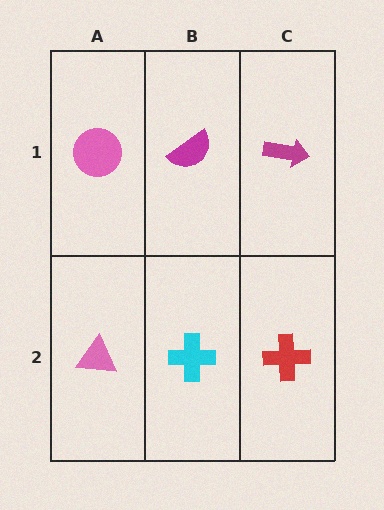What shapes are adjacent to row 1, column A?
A pink triangle (row 2, column A), a magenta semicircle (row 1, column B).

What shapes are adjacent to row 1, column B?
A cyan cross (row 2, column B), a pink circle (row 1, column A), a magenta arrow (row 1, column C).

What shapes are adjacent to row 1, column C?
A red cross (row 2, column C), a magenta semicircle (row 1, column B).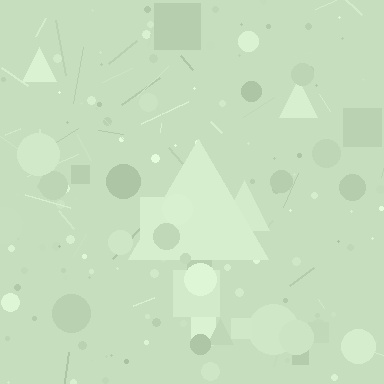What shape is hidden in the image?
A triangle is hidden in the image.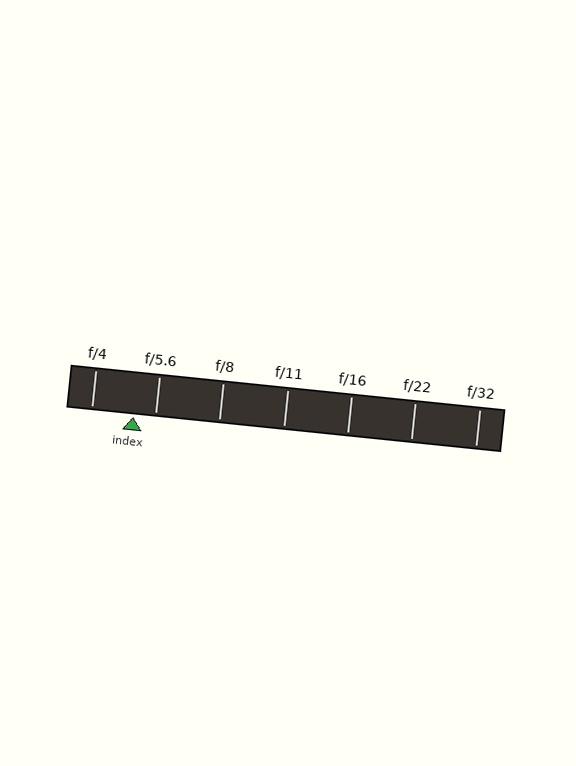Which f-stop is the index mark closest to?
The index mark is closest to f/5.6.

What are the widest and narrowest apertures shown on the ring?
The widest aperture shown is f/4 and the narrowest is f/32.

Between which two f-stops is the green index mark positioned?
The index mark is between f/4 and f/5.6.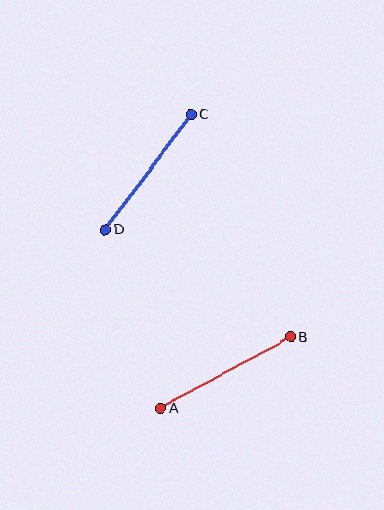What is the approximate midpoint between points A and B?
The midpoint is at approximately (226, 373) pixels.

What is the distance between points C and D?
The distance is approximately 144 pixels.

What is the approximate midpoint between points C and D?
The midpoint is at approximately (148, 172) pixels.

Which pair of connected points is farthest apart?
Points A and B are farthest apart.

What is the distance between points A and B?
The distance is approximately 149 pixels.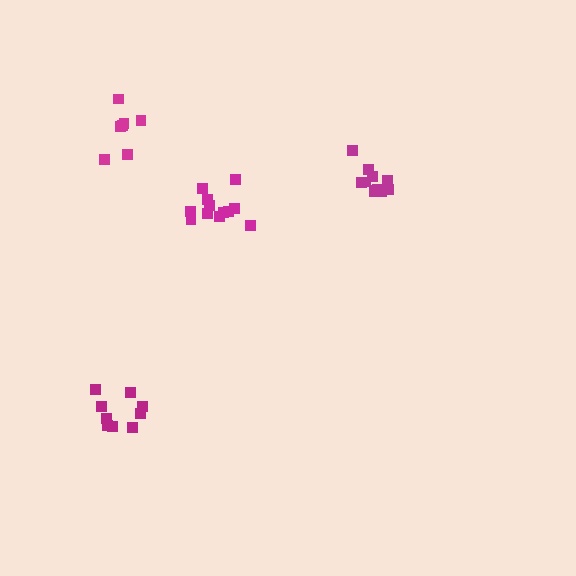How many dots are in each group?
Group 1: 9 dots, Group 2: 7 dots, Group 3: 12 dots, Group 4: 12 dots (40 total).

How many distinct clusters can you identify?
There are 4 distinct clusters.